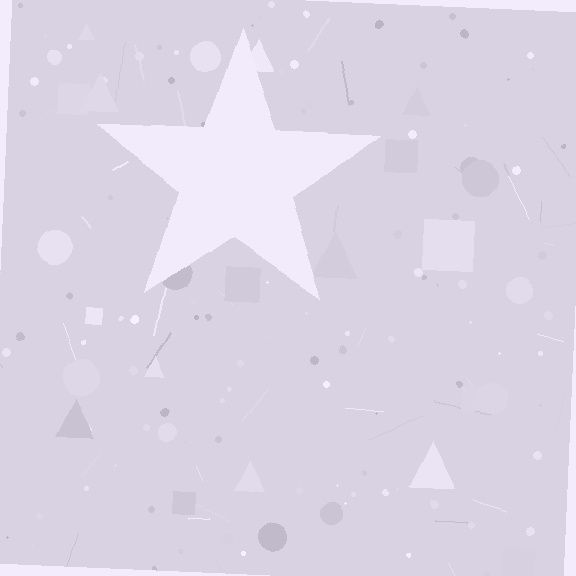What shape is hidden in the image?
A star is hidden in the image.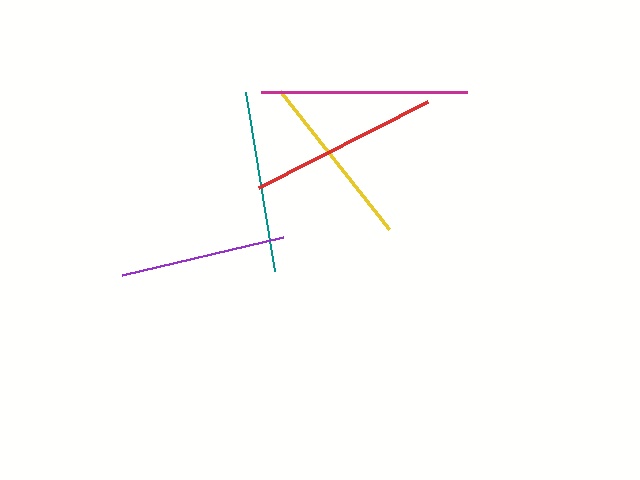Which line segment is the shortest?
The purple line is the shortest at approximately 165 pixels.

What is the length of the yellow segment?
The yellow segment is approximately 175 pixels long.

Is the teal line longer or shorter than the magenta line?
The magenta line is longer than the teal line.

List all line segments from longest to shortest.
From longest to shortest: magenta, red, teal, yellow, purple.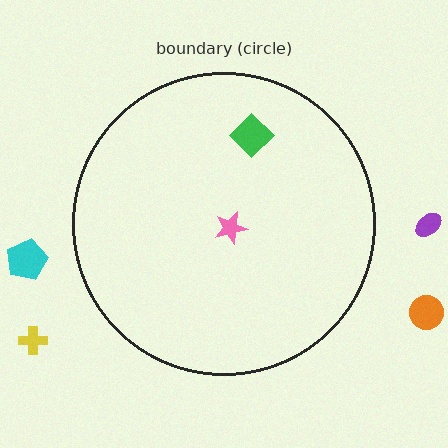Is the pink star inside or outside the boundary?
Inside.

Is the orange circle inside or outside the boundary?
Outside.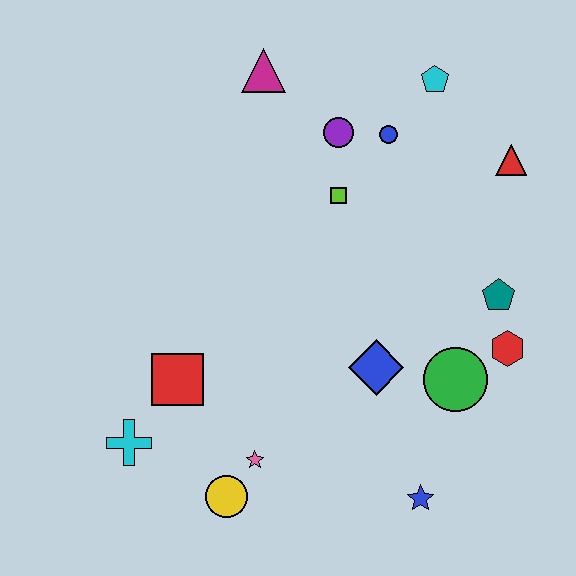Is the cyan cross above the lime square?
No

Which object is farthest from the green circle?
The magenta triangle is farthest from the green circle.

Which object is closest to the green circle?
The red hexagon is closest to the green circle.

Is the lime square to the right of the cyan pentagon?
No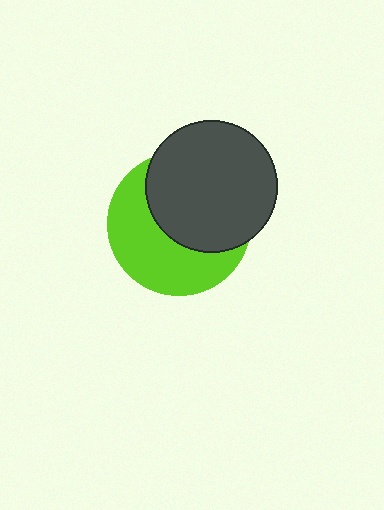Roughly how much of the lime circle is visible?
About half of it is visible (roughly 49%).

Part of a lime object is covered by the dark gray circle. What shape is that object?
It is a circle.